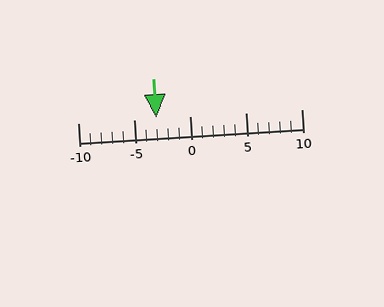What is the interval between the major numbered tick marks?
The major tick marks are spaced 5 units apart.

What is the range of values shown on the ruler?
The ruler shows values from -10 to 10.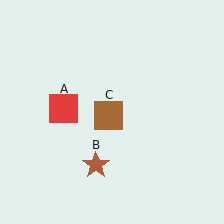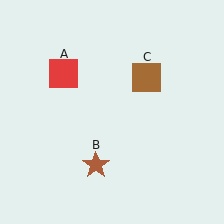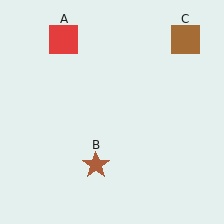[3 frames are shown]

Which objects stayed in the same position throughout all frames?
Brown star (object B) remained stationary.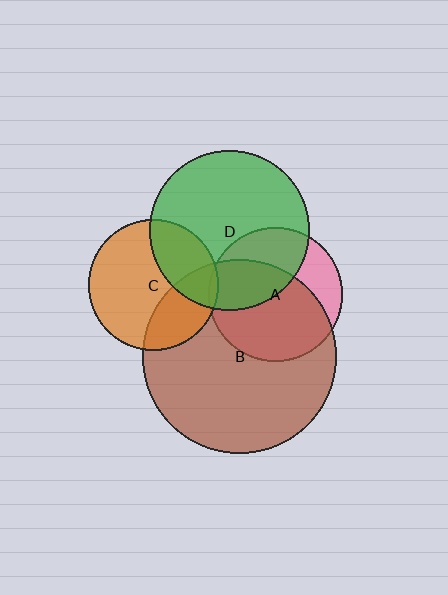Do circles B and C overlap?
Yes.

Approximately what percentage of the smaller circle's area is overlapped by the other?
Approximately 30%.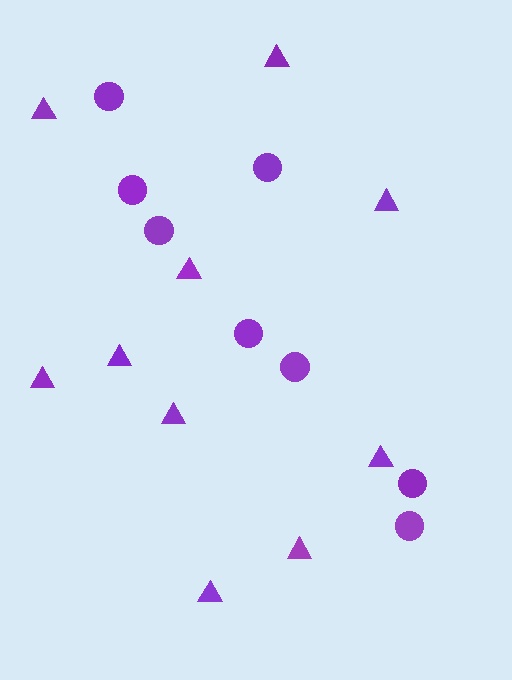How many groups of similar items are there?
There are 2 groups: one group of triangles (10) and one group of circles (8).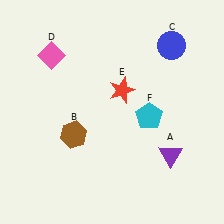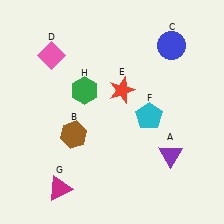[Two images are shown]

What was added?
A magenta triangle (G), a green hexagon (H) were added in Image 2.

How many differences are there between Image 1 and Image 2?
There are 2 differences between the two images.